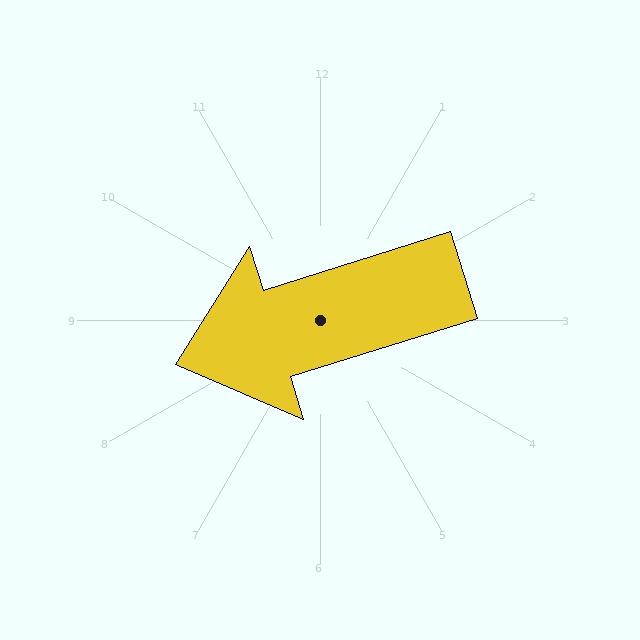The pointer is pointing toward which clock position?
Roughly 8 o'clock.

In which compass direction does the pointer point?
West.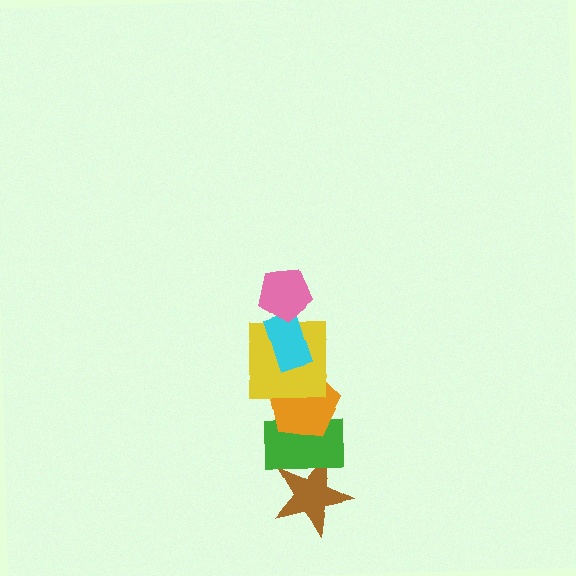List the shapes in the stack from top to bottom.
From top to bottom: the pink pentagon, the cyan rectangle, the yellow square, the orange pentagon, the green rectangle, the brown star.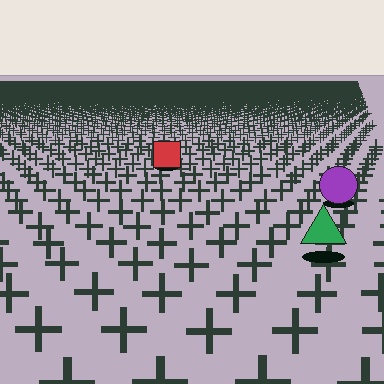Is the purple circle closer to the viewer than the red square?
Yes. The purple circle is closer — you can tell from the texture gradient: the ground texture is coarser near it.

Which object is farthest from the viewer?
The red square is farthest from the viewer. It appears smaller and the ground texture around it is denser.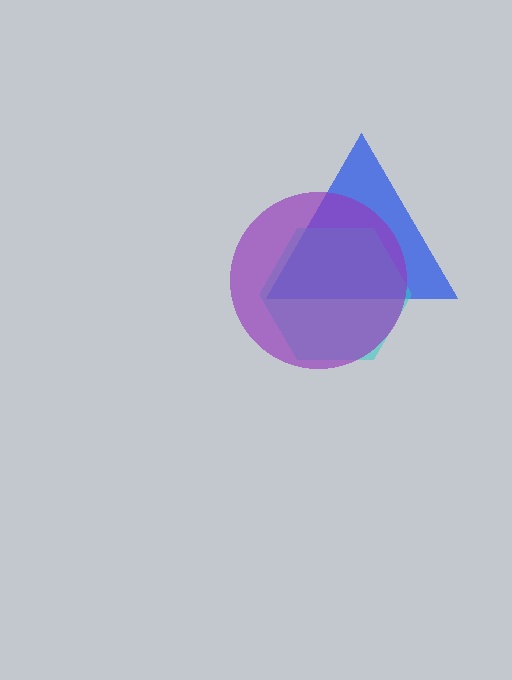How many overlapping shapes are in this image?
There are 3 overlapping shapes in the image.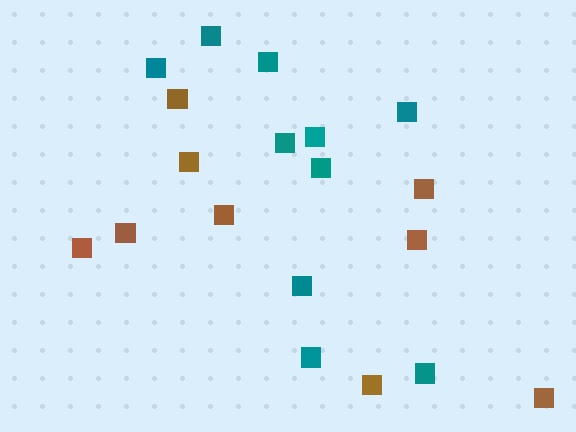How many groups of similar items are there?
There are 2 groups: one group of teal squares (10) and one group of brown squares (9).